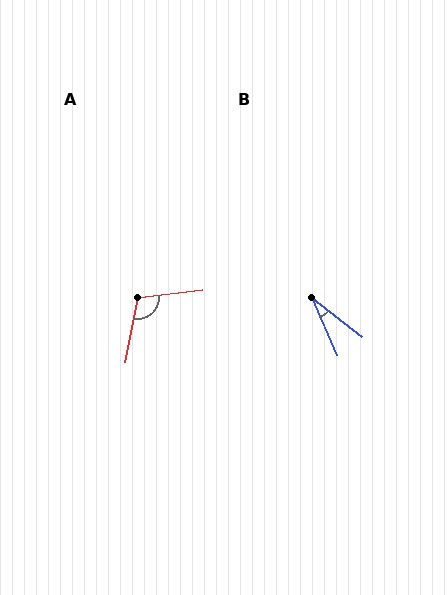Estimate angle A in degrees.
Approximately 108 degrees.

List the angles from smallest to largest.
B (29°), A (108°).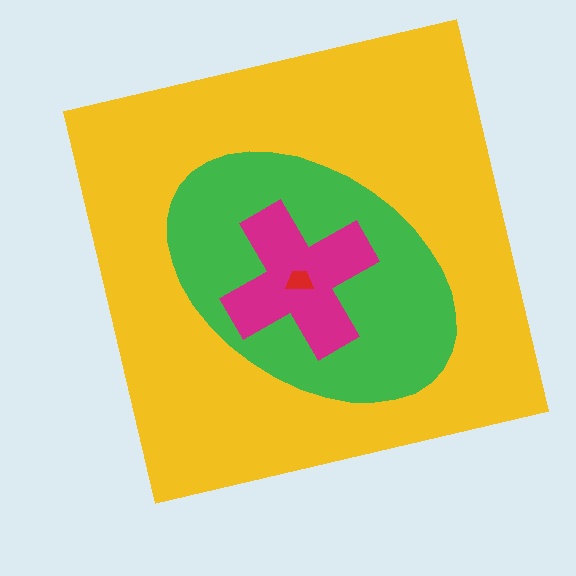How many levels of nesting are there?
4.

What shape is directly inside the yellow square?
The green ellipse.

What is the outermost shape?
The yellow square.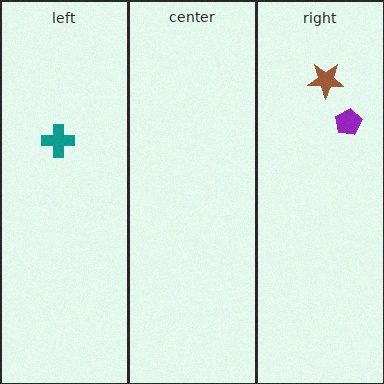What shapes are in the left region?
The teal cross.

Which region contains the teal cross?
The left region.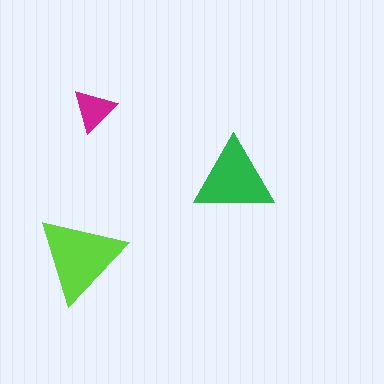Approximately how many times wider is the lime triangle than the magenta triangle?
About 2 times wider.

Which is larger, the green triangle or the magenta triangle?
The green one.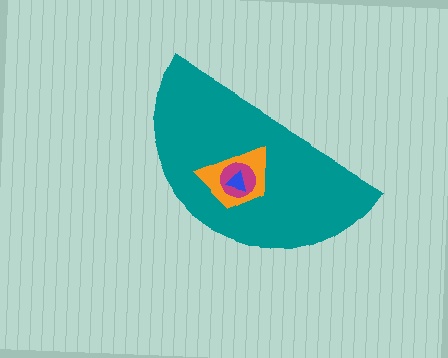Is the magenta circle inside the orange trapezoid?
Yes.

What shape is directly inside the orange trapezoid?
The magenta circle.